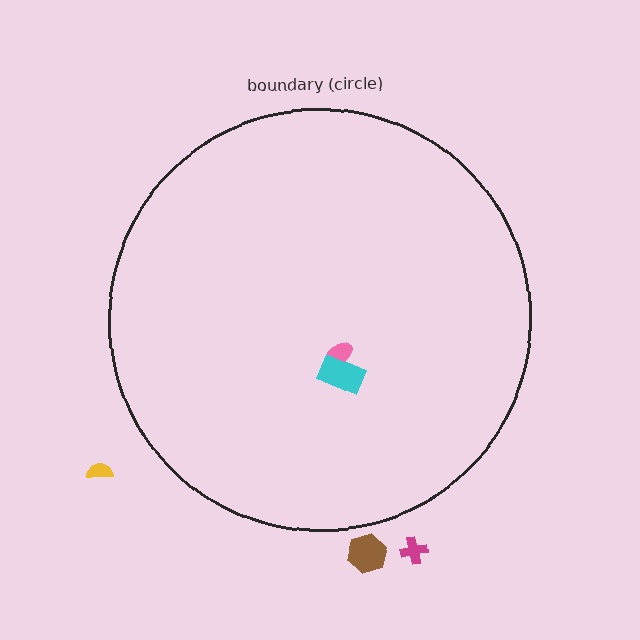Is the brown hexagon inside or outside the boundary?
Outside.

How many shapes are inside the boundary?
2 inside, 3 outside.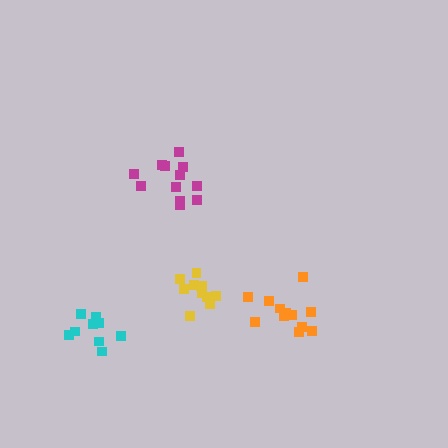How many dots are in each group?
Group 1: 12 dots, Group 2: 12 dots, Group 3: 11 dots, Group 4: 9 dots (44 total).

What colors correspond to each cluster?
The clusters are colored: magenta, orange, yellow, cyan.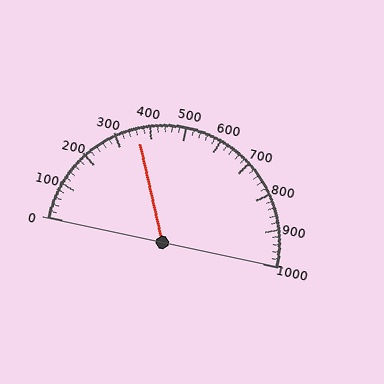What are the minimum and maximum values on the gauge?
The gauge ranges from 0 to 1000.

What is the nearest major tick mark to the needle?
The nearest major tick mark is 400.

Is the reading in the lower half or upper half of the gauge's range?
The reading is in the lower half of the range (0 to 1000).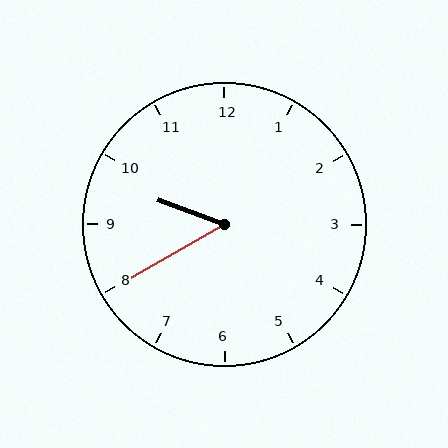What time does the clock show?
9:40.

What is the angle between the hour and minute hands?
Approximately 50 degrees.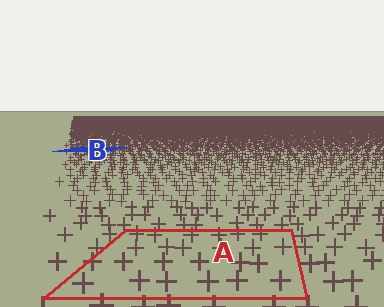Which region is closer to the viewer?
Region A is closer. The texture elements there are larger and more spread out.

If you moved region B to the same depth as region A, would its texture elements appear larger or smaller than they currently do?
They would appear larger. At a closer depth, the same texture elements are projected at a bigger on-screen size.